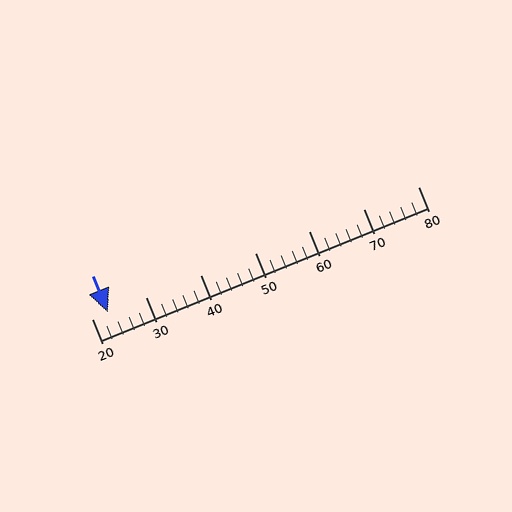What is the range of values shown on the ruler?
The ruler shows values from 20 to 80.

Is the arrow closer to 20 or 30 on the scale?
The arrow is closer to 20.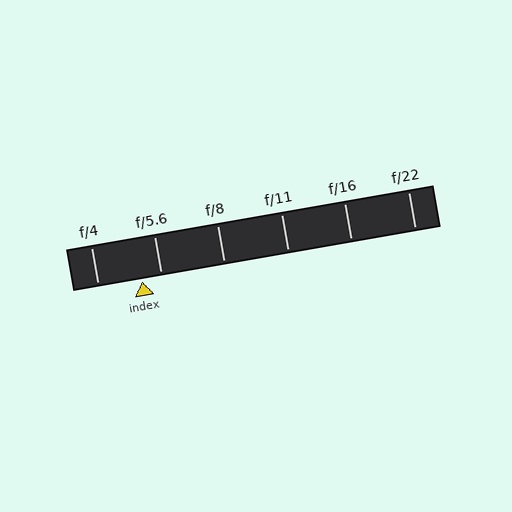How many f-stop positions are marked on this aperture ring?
There are 6 f-stop positions marked.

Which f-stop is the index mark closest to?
The index mark is closest to f/5.6.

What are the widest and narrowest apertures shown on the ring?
The widest aperture shown is f/4 and the narrowest is f/22.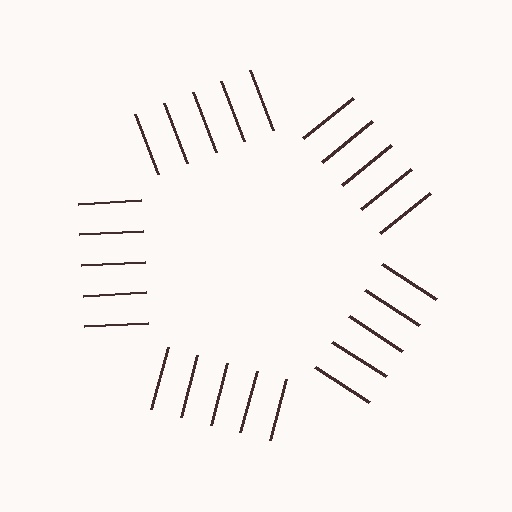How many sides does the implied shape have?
5 sides — the line-ends trace a pentagon.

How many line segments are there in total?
25 — 5 along each of the 5 edges.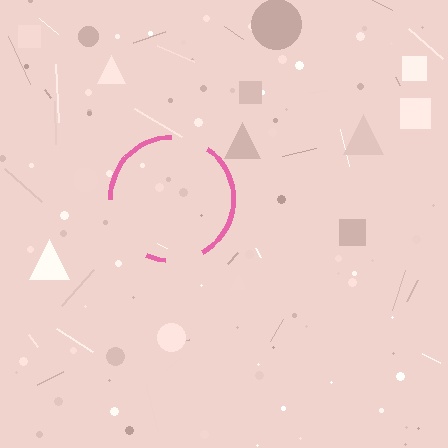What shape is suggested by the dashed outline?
The dashed outline suggests a circle.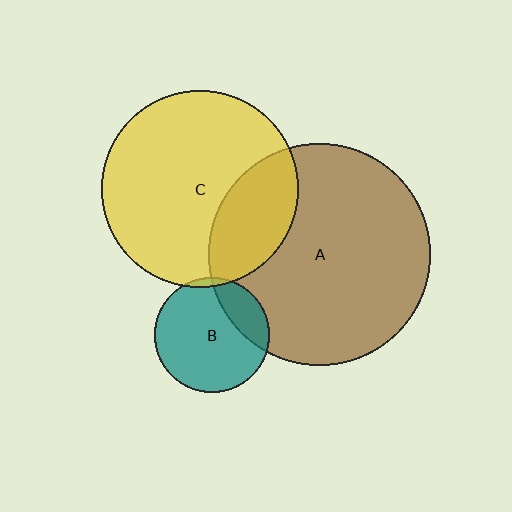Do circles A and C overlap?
Yes.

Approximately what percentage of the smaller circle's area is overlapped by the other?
Approximately 25%.